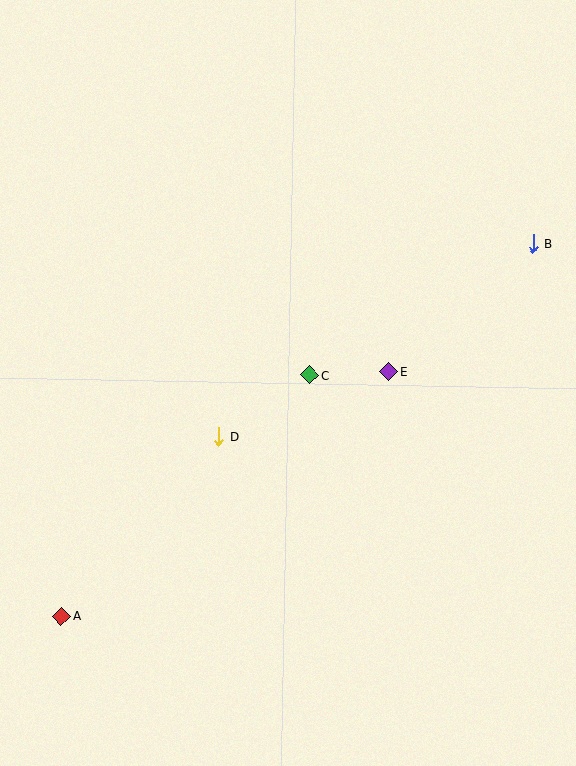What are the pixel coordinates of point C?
Point C is at (310, 375).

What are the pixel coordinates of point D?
Point D is at (219, 436).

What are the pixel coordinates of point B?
Point B is at (533, 243).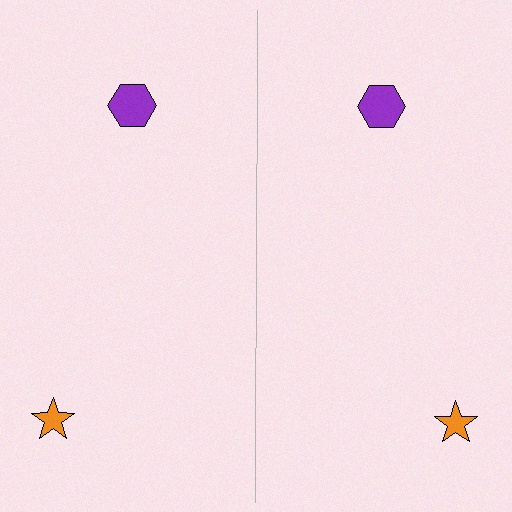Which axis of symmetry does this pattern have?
The pattern has a vertical axis of symmetry running through the center of the image.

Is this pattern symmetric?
Yes, this pattern has bilateral (reflection) symmetry.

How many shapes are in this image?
There are 4 shapes in this image.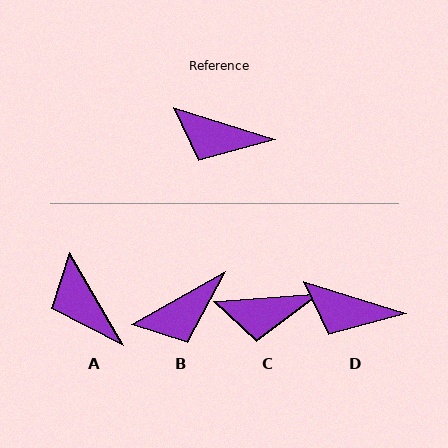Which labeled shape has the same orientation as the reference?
D.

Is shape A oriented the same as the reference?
No, it is off by about 43 degrees.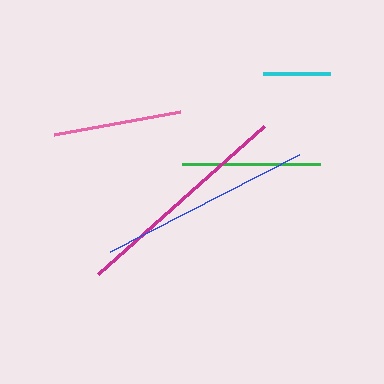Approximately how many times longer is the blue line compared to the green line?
The blue line is approximately 1.5 times the length of the green line.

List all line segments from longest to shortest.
From longest to shortest: magenta, blue, green, pink, cyan.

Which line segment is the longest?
The magenta line is the longest at approximately 222 pixels.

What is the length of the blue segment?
The blue segment is approximately 212 pixels long.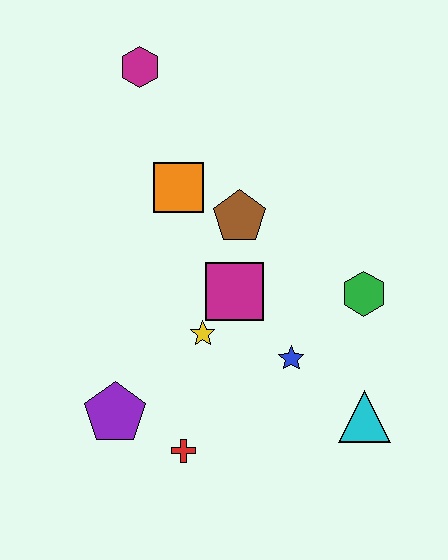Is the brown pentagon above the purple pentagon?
Yes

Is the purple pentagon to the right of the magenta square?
No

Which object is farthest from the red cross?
The magenta hexagon is farthest from the red cross.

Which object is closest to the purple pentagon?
The red cross is closest to the purple pentagon.